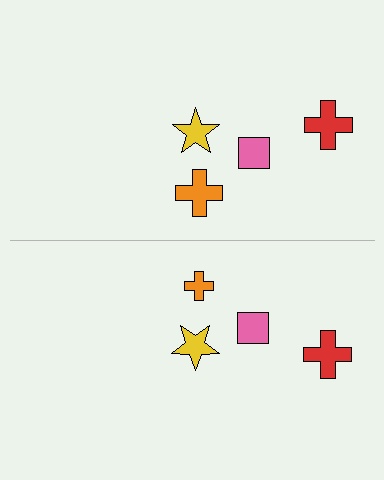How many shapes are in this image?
There are 8 shapes in this image.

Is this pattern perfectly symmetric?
No, the pattern is not perfectly symmetric. The orange cross on the bottom side has a different size than its mirror counterpart.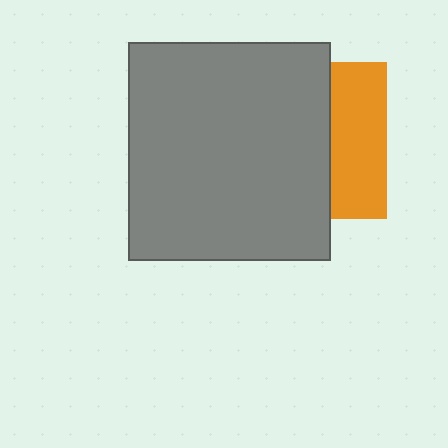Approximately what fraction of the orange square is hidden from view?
Roughly 65% of the orange square is hidden behind the gray rectangle.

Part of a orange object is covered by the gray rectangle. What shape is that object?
It is a square.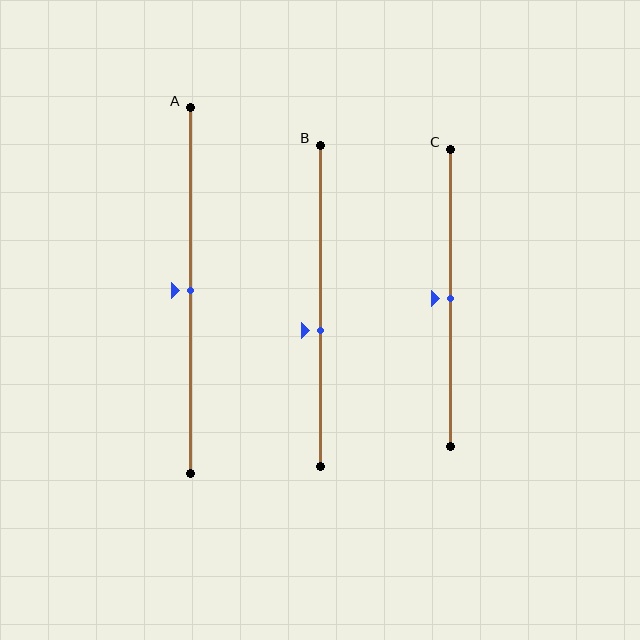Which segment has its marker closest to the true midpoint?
Segment A has its marker closest to the true midpoint.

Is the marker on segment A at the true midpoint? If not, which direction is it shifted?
Yes, the marker on segment A is at the true midpoint.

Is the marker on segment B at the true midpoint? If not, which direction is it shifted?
No, the marker on segment B is shifted downward by about 8% of the segment length.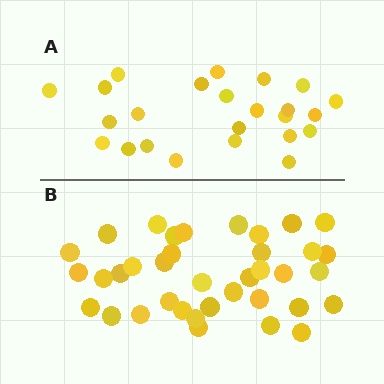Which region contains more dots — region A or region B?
Region B (the bottom region) has more dots.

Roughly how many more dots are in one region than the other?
Region B has approximately 15 more dots than region A.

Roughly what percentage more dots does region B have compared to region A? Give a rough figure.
About 55% more.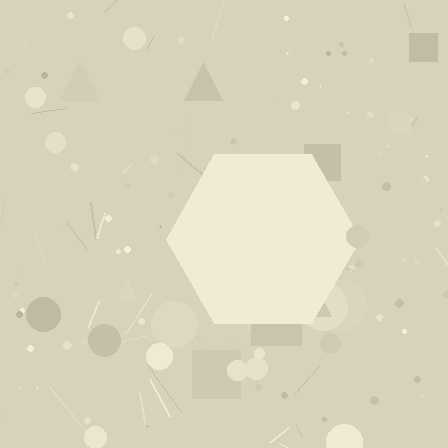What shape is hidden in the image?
A hexagon is hidden in the image.